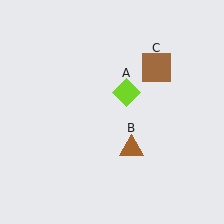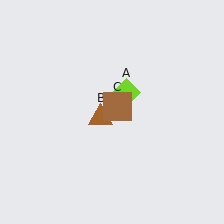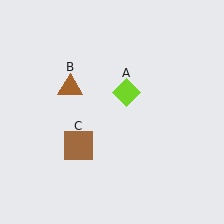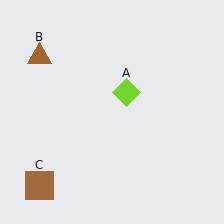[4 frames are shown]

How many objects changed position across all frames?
2 objects changed position: brown triangle (object B), brown square (object C).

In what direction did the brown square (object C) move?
The brown square (object C) moved down and to the left.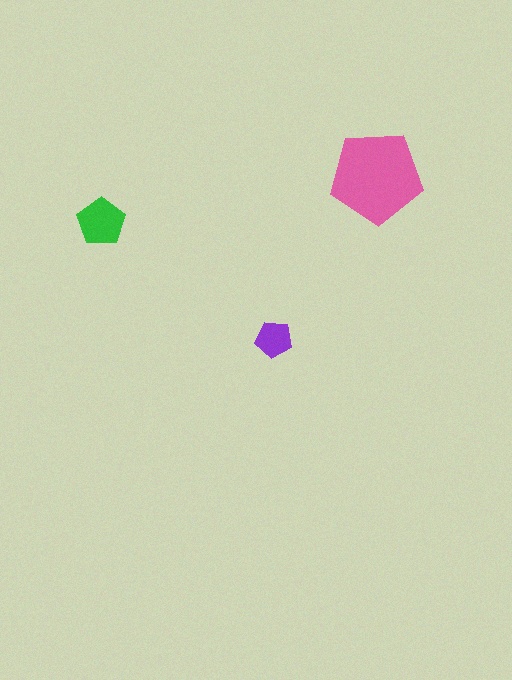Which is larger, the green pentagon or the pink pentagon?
The pink one.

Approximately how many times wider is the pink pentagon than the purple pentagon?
About 2.5 times wider.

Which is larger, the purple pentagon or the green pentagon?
The green one.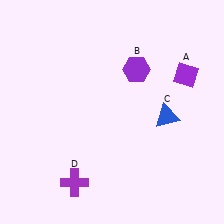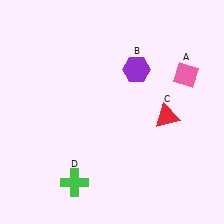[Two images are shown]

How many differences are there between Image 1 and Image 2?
There are 3 differences between the two images.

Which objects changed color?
A changed from purple to pink. C changed from blue to red. D changed from purple to green.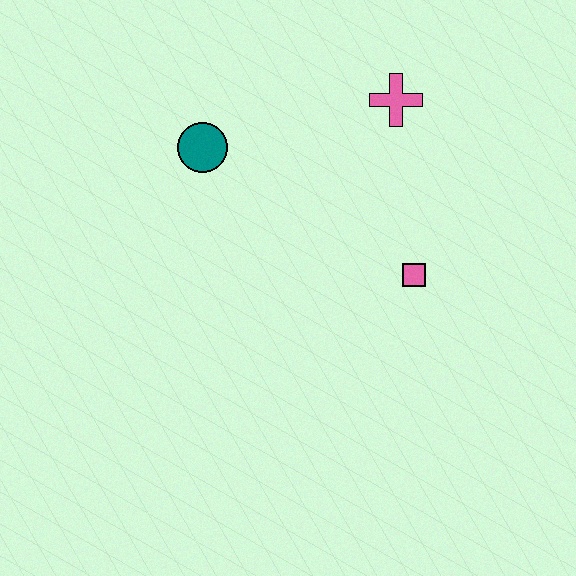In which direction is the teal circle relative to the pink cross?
The teal circle is to the left of the pink cross.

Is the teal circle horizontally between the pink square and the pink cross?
No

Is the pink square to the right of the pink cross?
Yes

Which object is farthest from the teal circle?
The pink square is farthest from the teal circle.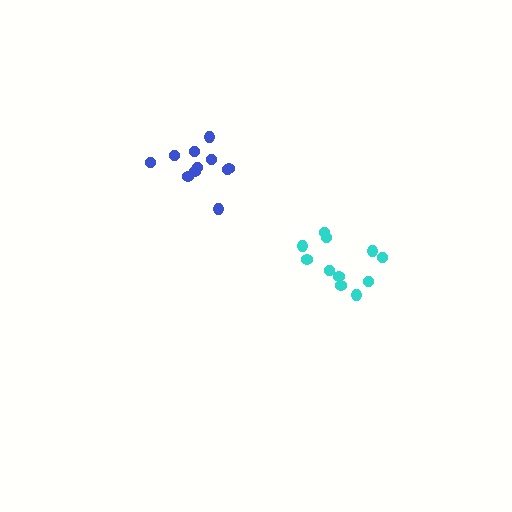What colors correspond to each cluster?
The clusters are colored: cyan, blue.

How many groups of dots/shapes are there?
There are 2 groups.